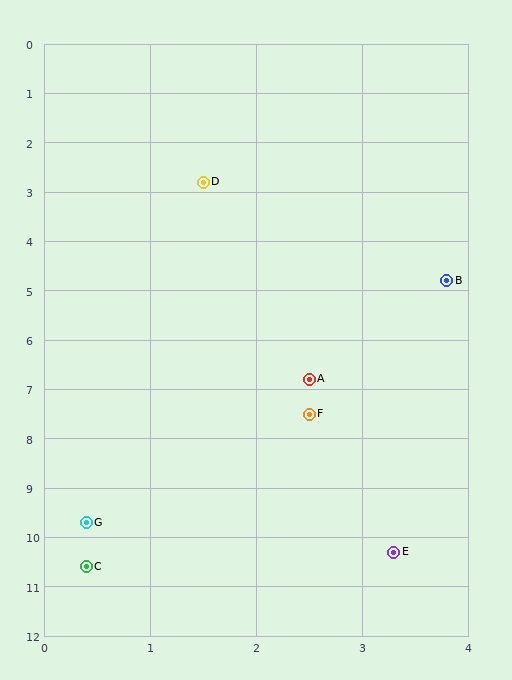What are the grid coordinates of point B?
Point B is at approximately (3.8, 4.8).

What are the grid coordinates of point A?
Point A is at approximately (2.5, 6.8).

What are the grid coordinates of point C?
Point C is at approximately (0.4, 10.6).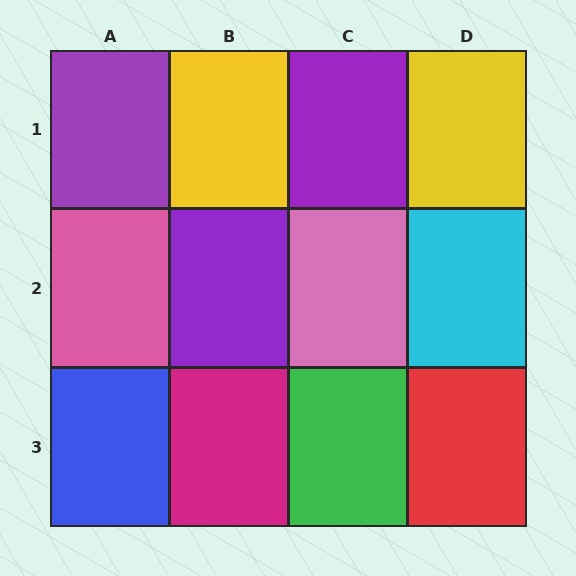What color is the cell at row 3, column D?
Red.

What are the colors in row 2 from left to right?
Pink, purple, pink, cyan.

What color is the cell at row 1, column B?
Yellow.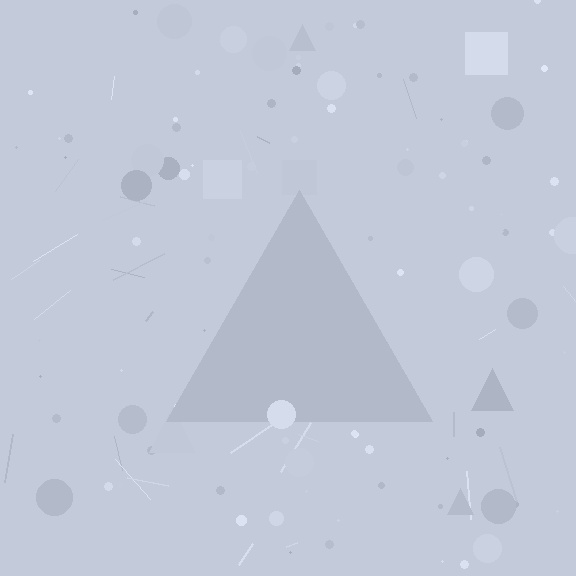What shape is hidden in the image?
A triangle is hidden in the image.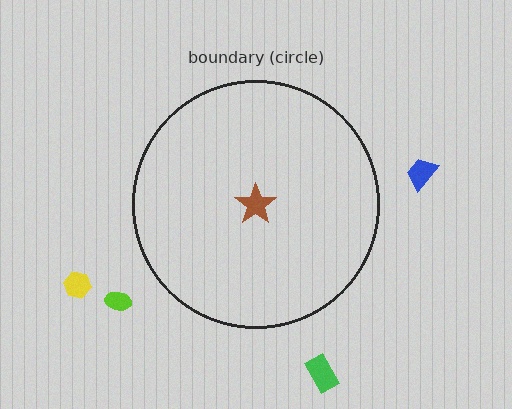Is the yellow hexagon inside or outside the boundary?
Outside.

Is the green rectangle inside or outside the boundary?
Outside.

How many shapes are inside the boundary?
1 inside, 4 outside.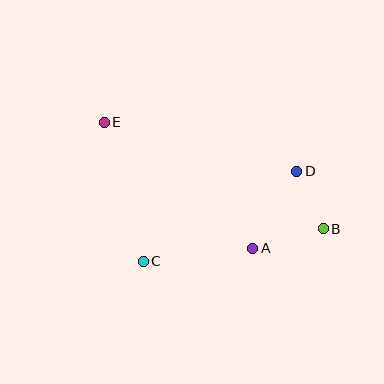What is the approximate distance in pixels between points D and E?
The distance between D and E is approximately 199 pixels.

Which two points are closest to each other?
Points B and D are closest to each other.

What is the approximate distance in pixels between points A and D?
The distance between A and D is approximately 89 pixels.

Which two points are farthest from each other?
Points B and E are farthest from each other.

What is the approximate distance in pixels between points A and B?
The distance between A and B is approximately 73 pixels.